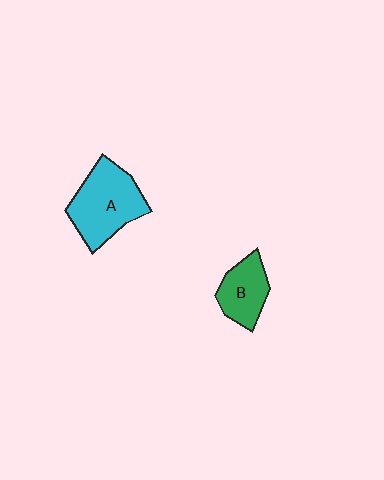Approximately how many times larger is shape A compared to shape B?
Approximately 1.6 times.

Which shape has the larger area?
Shape A (cyan).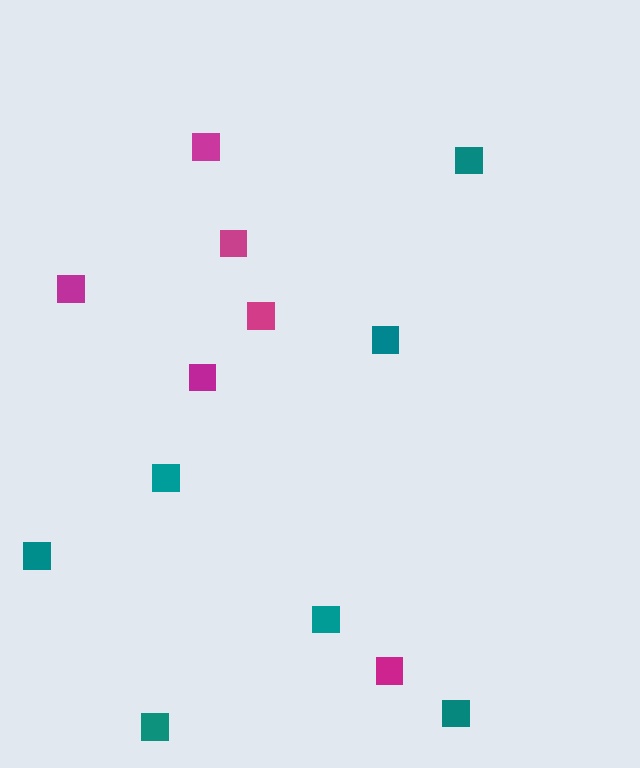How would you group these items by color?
There are 2 groups: one group of teal squares (7) and one group of magenta squares (6).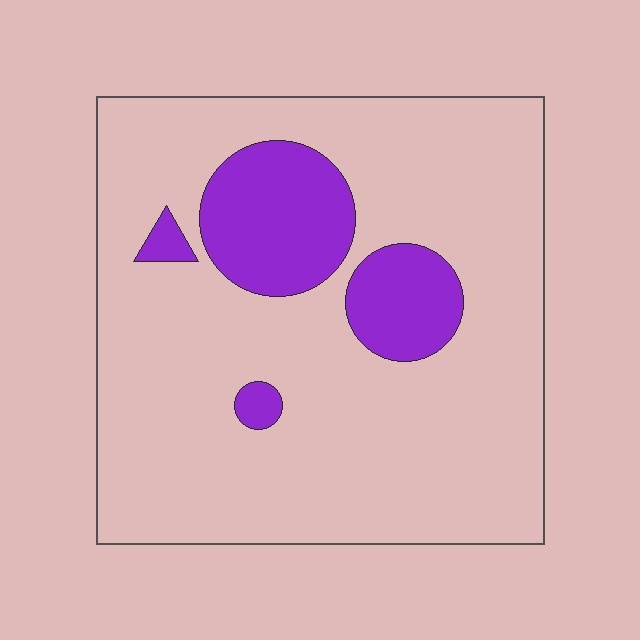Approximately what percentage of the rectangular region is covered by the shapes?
Approximately 15%.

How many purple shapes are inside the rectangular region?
4.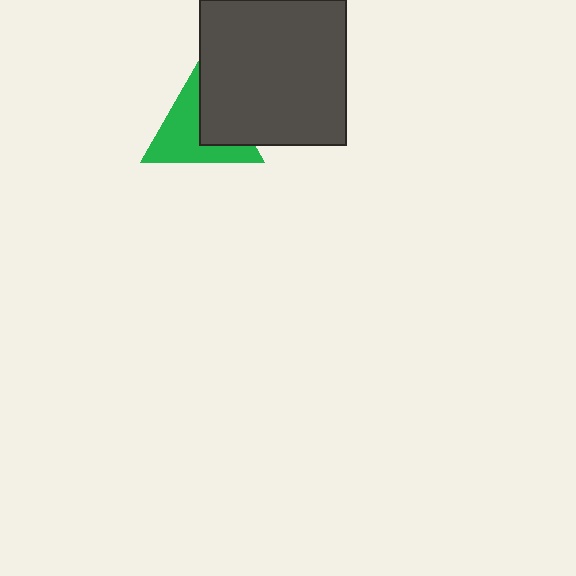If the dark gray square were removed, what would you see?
You would see the complete green triangle.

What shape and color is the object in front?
The object in front is a dark gray square.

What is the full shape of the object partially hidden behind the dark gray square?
The partially hidden object is a green triangle.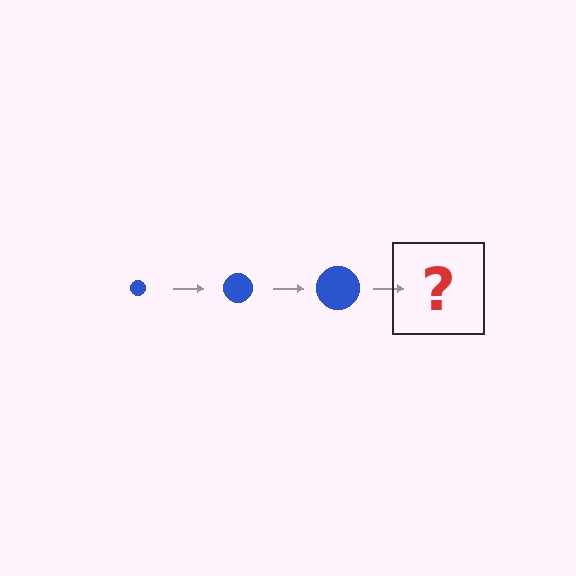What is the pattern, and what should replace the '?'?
The pattern is that the circle gets progressively larger each step. The '?' should be a blue circle, larger than the previous one.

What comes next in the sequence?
The next element should be a blue circle, larger than the previous one.